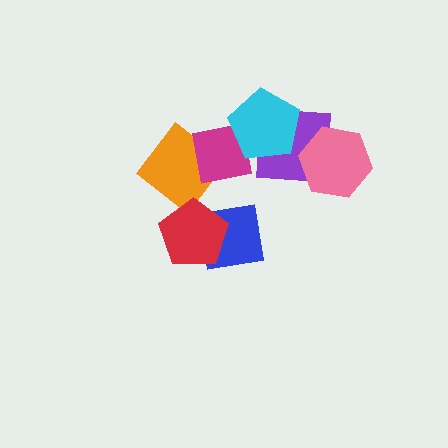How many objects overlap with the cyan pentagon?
2 objects overlap with the cyan pentagon.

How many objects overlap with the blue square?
1 object overlaps with the blue square.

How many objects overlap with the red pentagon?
1 object overlaps with the red pentagon.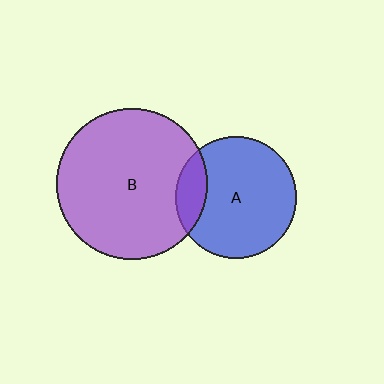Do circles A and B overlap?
Yes.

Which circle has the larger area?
Circle B (purple).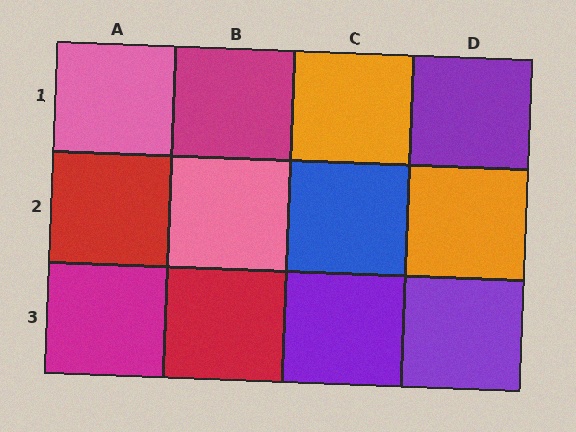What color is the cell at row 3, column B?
Red.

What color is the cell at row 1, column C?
Orange.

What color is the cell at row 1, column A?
Pink.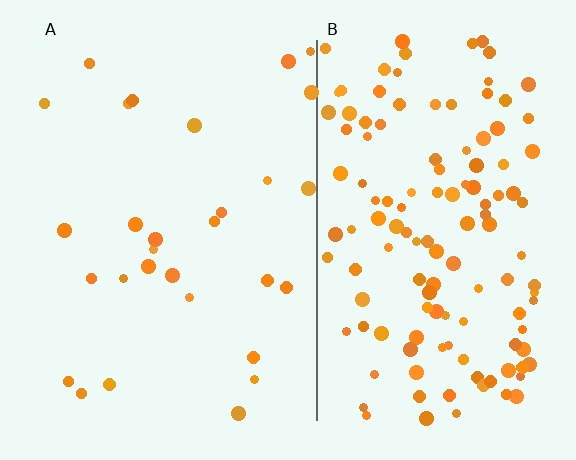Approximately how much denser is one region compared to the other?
Approximately 4.6× — region B over region A.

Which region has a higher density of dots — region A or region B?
B (the right).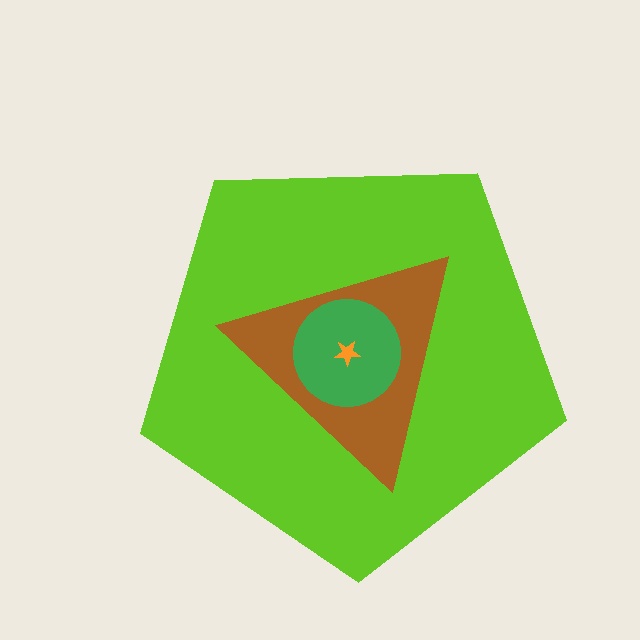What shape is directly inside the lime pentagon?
The brown triangle.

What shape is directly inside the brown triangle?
The green circle.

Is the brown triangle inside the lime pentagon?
Yes.